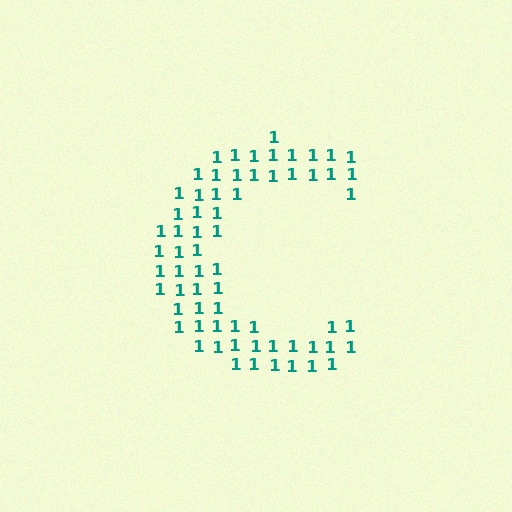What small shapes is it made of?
It is made of small digit 1's.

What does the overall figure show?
The overall figure shows the letter C.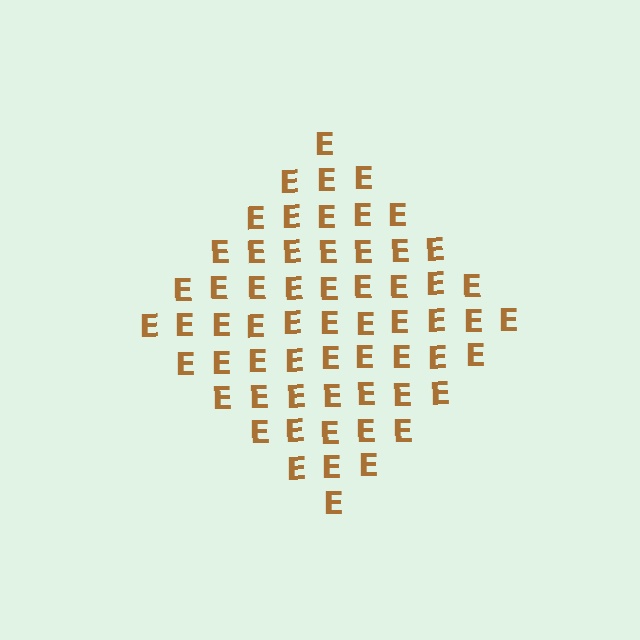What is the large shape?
The large shape is a diamond.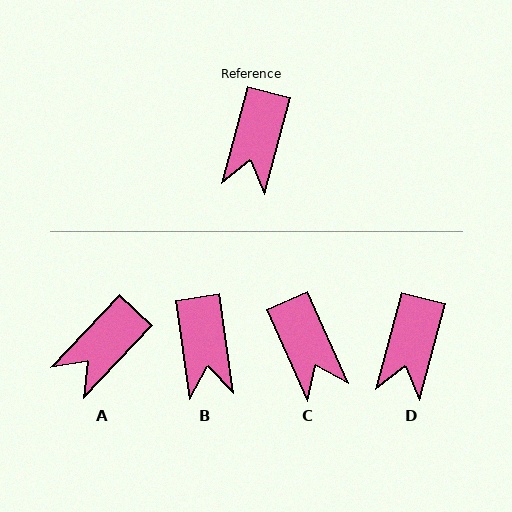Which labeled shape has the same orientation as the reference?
D.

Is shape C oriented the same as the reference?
No, it is off by about 39 degrees.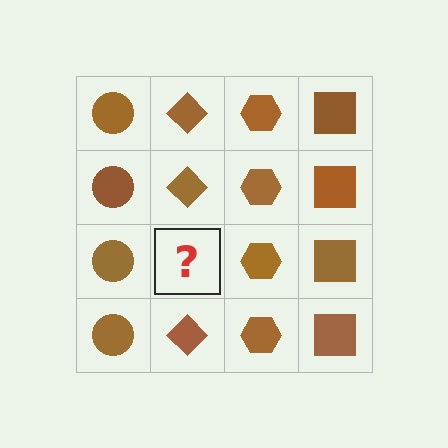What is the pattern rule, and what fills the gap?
The rule is that each column has a consistent shape. The gap should be filled with a brown diamond.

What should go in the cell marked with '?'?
The missing cell should contain a brown diamond.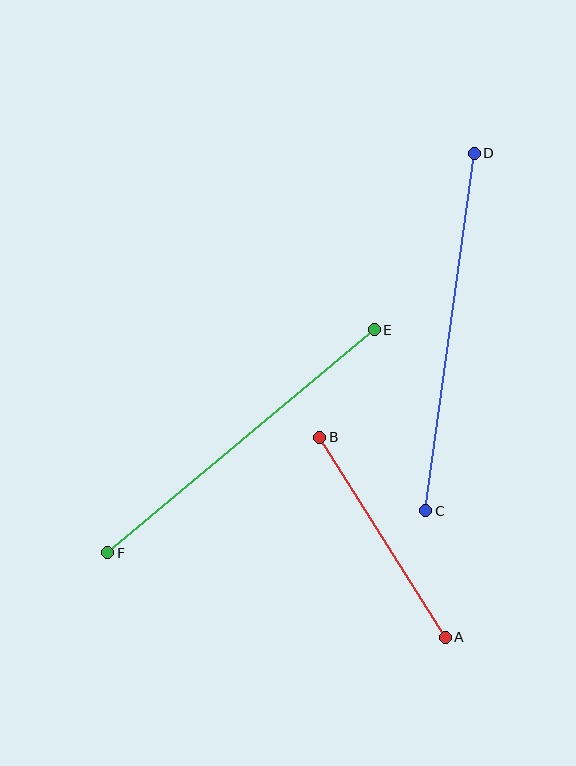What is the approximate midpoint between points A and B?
The midpoint is at approximately (383, 537) pixels.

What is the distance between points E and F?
The distance is approximately 348 pixels.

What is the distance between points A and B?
The distance is approximately 236 pixels.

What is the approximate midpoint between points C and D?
The midpoint is at approximately (450, 332) pixels.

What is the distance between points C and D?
The distance is approximately 360 pixels.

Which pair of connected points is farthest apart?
Points C and D are farthest apart.